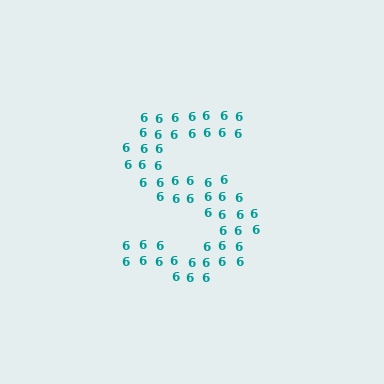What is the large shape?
The large shape is the letter S.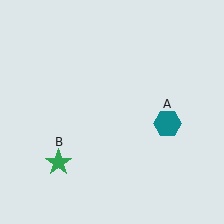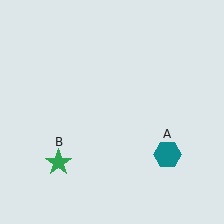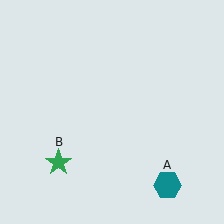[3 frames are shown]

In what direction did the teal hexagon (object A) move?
The teal hexagon (object A) moved down.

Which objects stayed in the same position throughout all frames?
Green star (object B) remained stationary.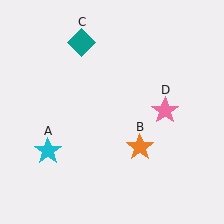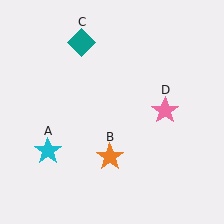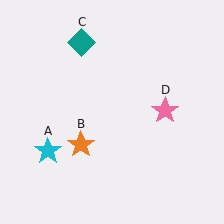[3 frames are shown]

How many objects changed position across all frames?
1 object changed position: orange star (object B).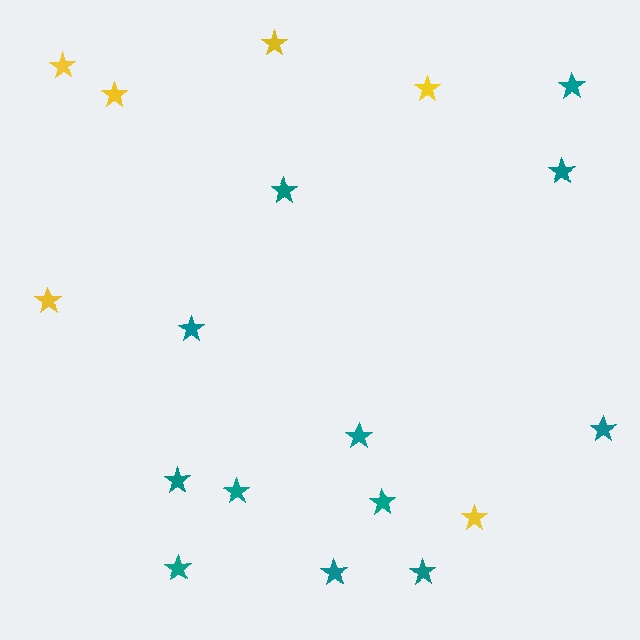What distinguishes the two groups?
There are 2 groups: one group of teal stars (12) and one group of yellow stars (6).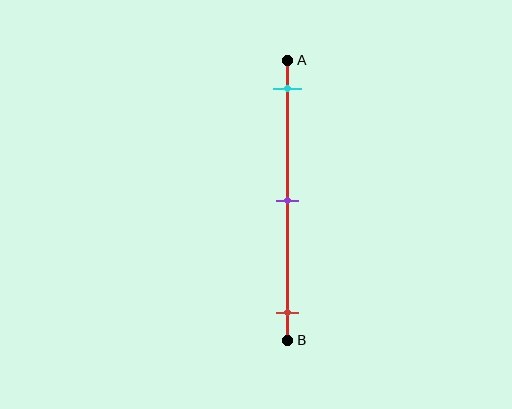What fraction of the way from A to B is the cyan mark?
The cyan mark is approximately 10% (0.1) of the way from A to B.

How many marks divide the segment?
There are 3 marks dividing the segment.